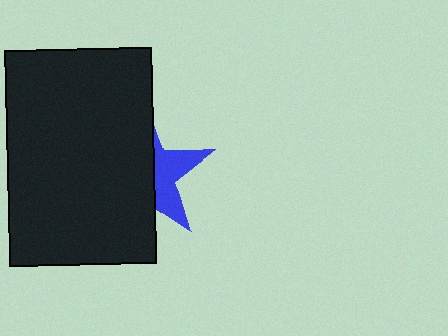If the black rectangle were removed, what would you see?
You would see the complete blue star.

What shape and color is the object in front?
The object in front is a black rectangle.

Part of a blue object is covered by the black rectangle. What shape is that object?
It is a star.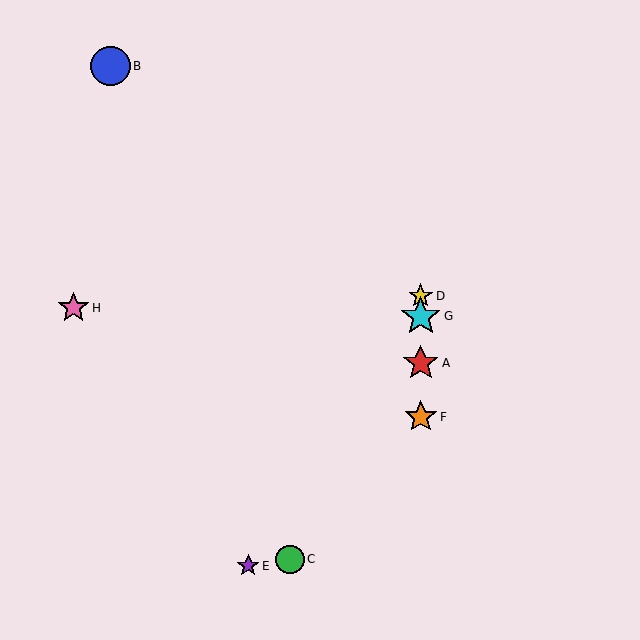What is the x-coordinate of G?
Object G is at x≈421.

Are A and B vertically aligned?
No, A is at x≈421 and B is at x≈111.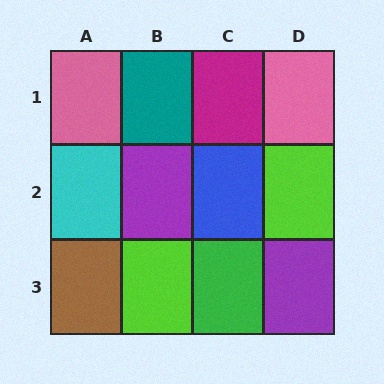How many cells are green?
1 cell is green.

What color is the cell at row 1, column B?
Teal.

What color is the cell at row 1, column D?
Pink.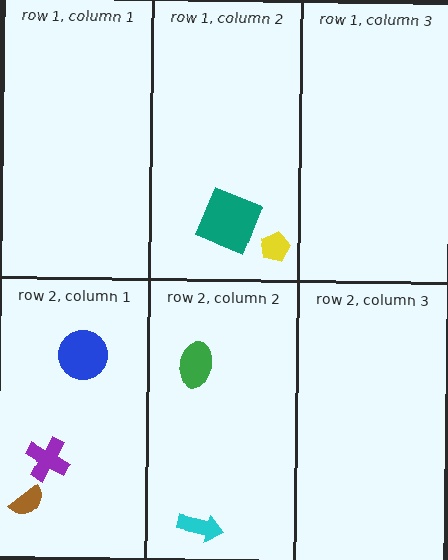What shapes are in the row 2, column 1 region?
The purple cross, the brown semicircle, the blue circle.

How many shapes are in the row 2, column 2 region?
2.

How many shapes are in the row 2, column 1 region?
3.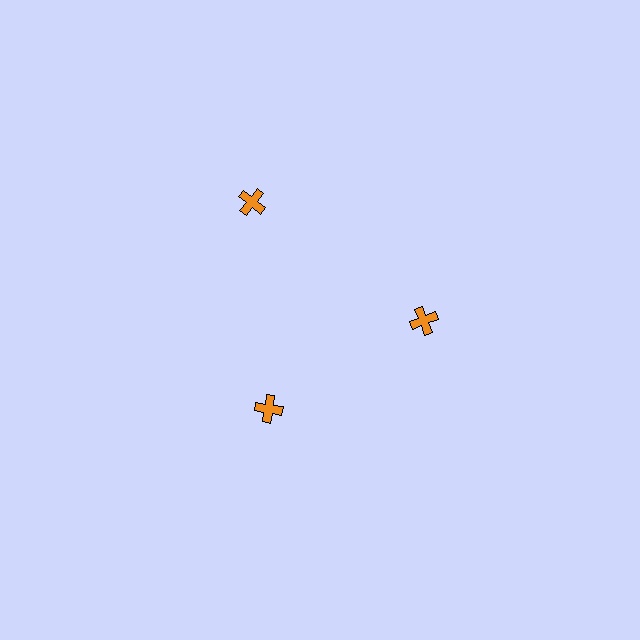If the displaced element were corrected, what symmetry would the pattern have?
It would have 3-fold rotational symmetry — the pattern would map onto itself every 120 degrees.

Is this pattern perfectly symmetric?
No. The 3 orange crosses are arranged in a ring, but one element near the 11 o'clock position is pushed outward from the center, breaking the 3-fold rotational symmetry.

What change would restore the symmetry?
The symmetry would be restored by moving it inward, back onto the ring so that all 3 crosses sit at equal angles and equal distance from the center.